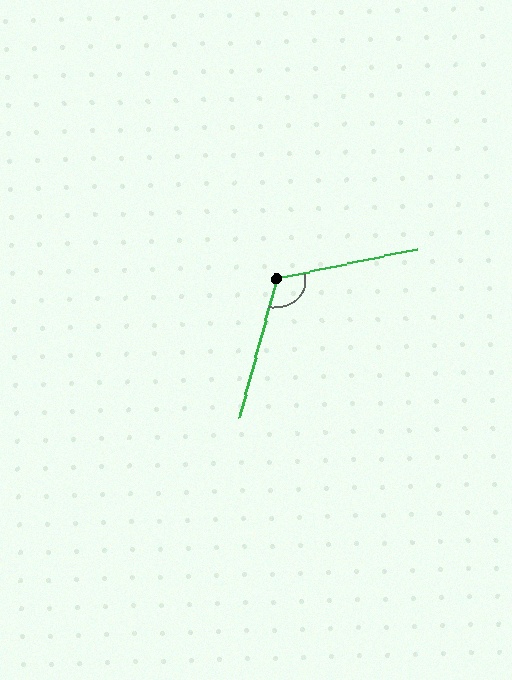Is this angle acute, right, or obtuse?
It is obtuse.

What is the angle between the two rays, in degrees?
Approximately 117 degrees.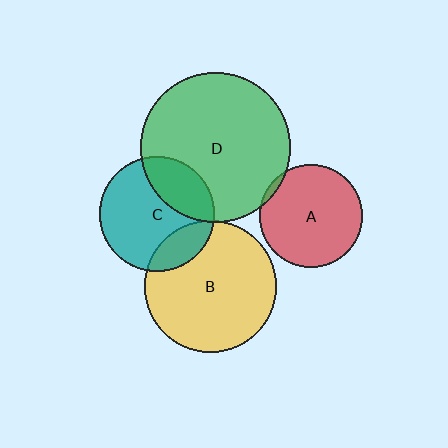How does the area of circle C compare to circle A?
Approximately 1.2 times.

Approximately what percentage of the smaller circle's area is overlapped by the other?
Approximately 5%.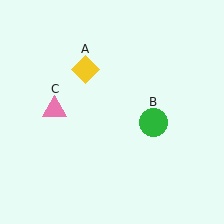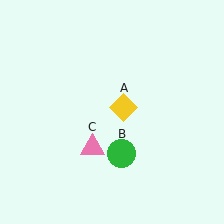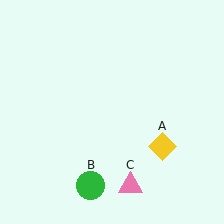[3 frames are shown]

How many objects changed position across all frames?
3 objects changed position: yellow diamond (object A), green circle (object B), pink triangle (object C).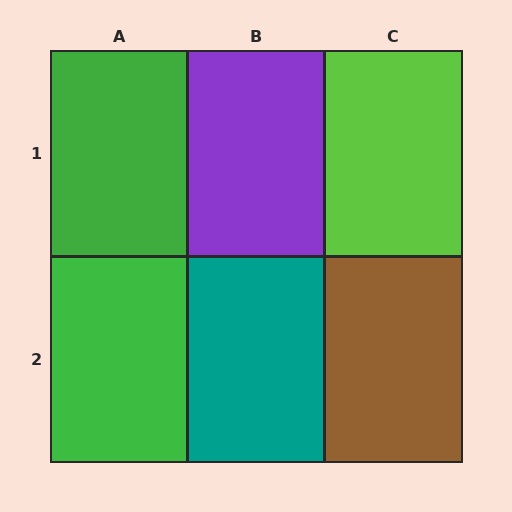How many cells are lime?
1 cell is lime.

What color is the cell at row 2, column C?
Brown.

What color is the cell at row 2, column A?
Green.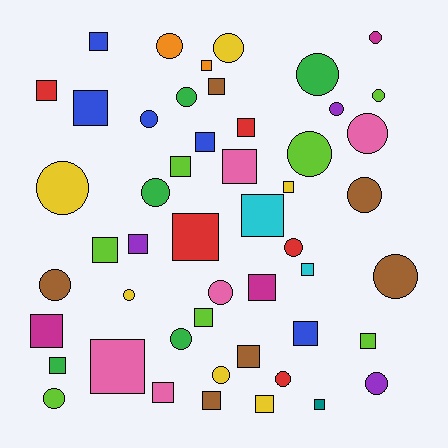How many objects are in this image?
There are 50 objects.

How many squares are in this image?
There are 27 squares.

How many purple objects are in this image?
There are 3 purple objects.